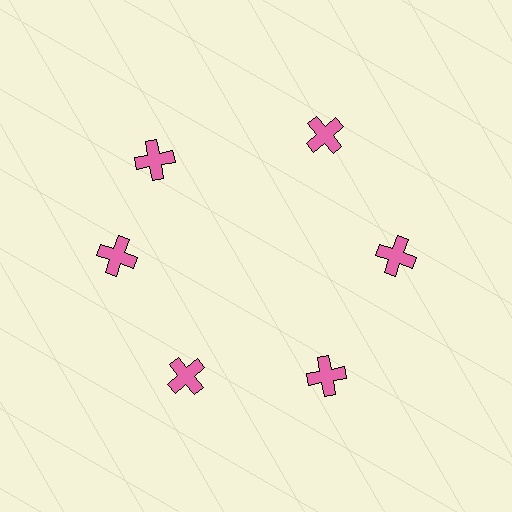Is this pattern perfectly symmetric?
No. The 6 pink crosses are arranged in a ring, but one element near the 11 o'clock position is rotated out of alignment along the ring, breaking the 6-fold rotational symmetry.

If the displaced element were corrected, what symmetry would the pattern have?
It would have 6-fold rotational symmetry — the pattern would map onto itself every 60 degrees.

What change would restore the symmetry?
The symmetry would be restored by rotating it back into even spacing with its neighbors so that all 6 crosses sit at equal angles and equal distance from the center.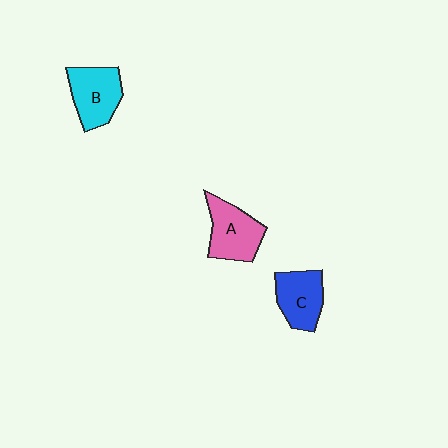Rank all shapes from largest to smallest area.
From largest to smallest: A (pink), B (cyan), C (blue).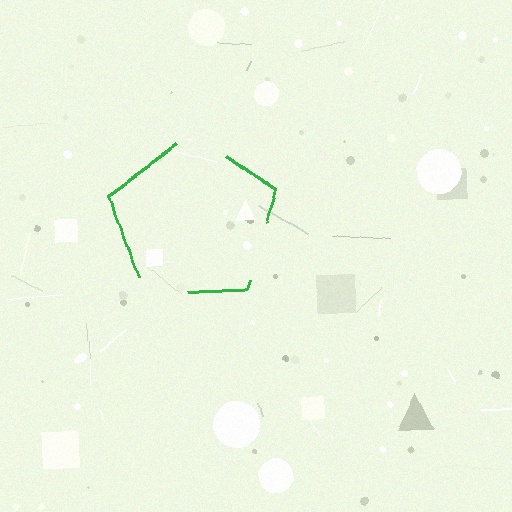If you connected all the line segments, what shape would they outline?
They would outline a pentagon.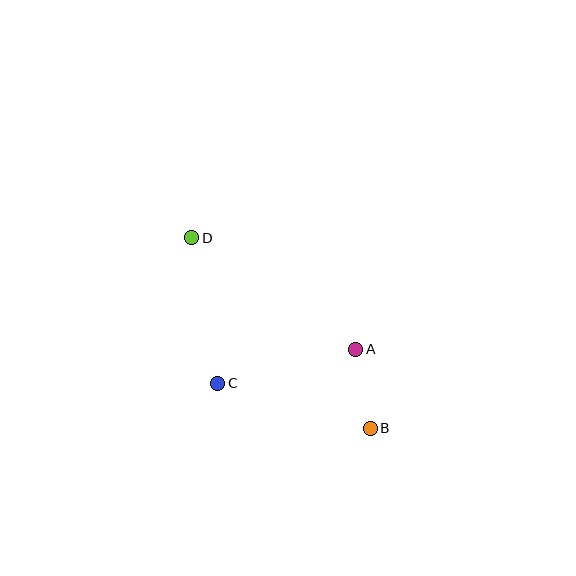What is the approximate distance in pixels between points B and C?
The distance between B and C is approximately 159 pixels.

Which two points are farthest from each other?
Points B and D are farthest from each other.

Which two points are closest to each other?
Points A and B are closest to each other.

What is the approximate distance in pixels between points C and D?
The distance between C and D is approximately 148 pixels.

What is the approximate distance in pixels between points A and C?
The distance between A and C is approximately 142 pixels.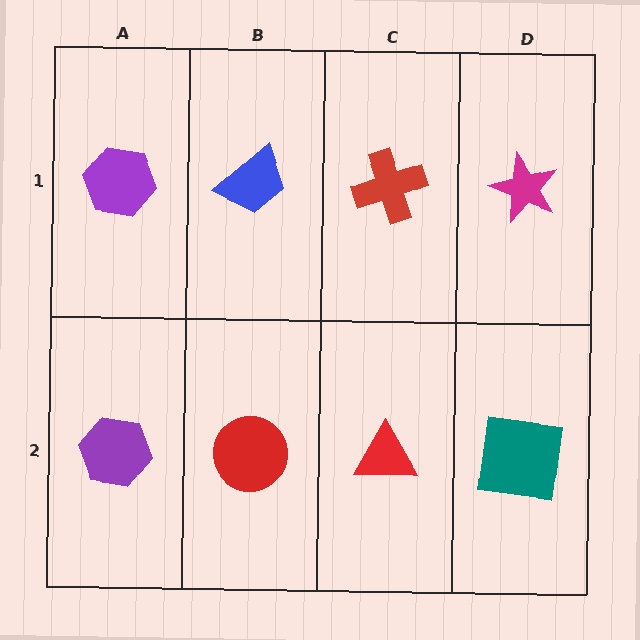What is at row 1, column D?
A magenta star.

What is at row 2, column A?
A purple hexagon.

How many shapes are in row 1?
4 shapes.